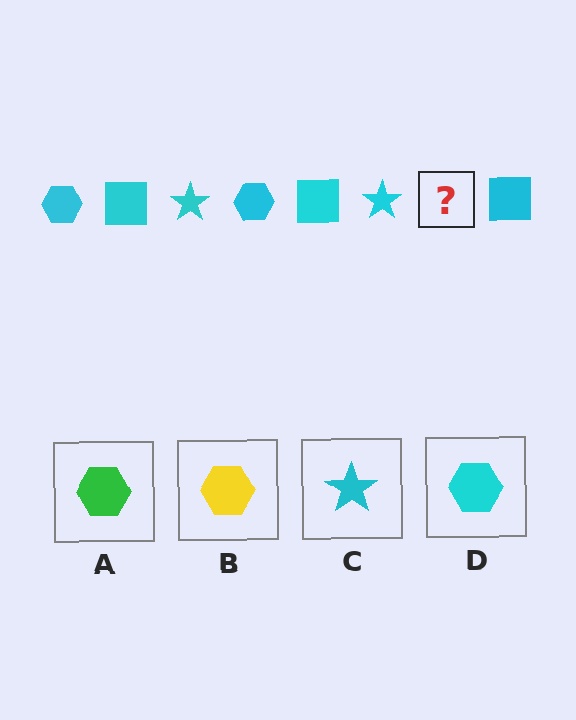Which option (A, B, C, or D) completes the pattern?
D.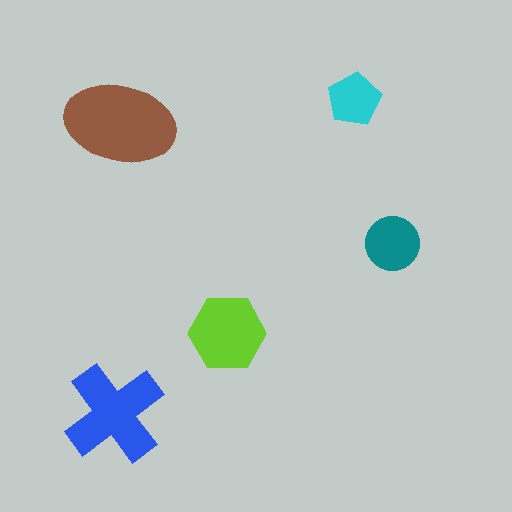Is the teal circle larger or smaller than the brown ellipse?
Smaller.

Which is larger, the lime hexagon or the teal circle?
The lime hexagon.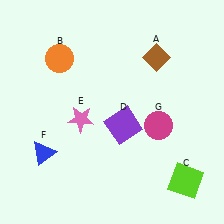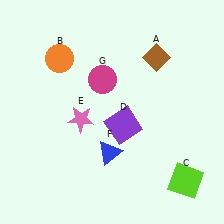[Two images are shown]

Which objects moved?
The objects that moved are: the blue triangle (F), the magenta circle (G).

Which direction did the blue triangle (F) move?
The blue triangle (F) moved right.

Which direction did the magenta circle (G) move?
The magenta circle (G) moved left.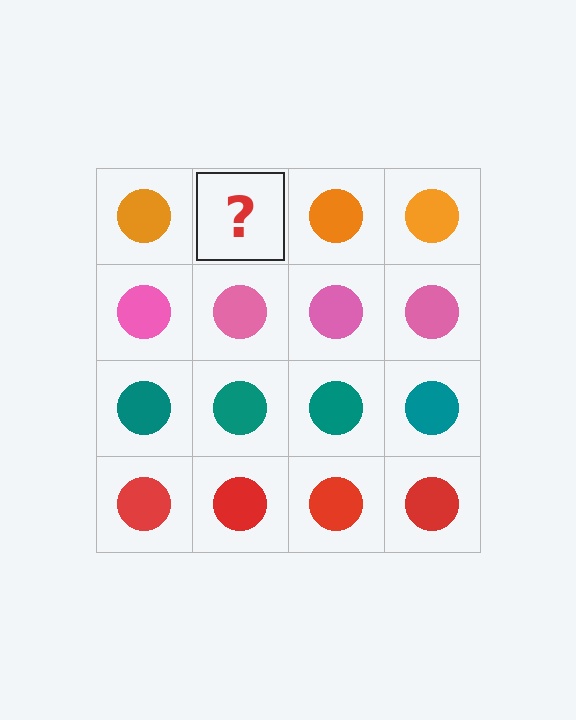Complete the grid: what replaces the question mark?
The question mark should be replaced with an orange circle.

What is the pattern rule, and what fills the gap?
The rule is that each row has a consistent color. The gap should be filled with an orange circle.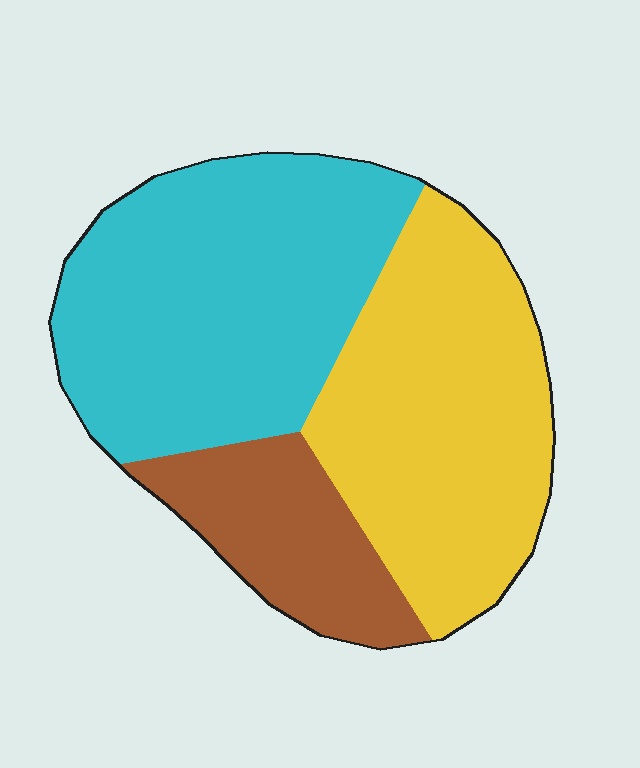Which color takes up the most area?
Cyan, at roughly 45%.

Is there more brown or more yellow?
Yellow.